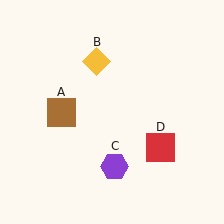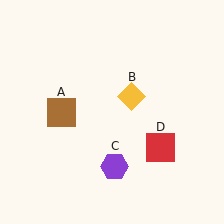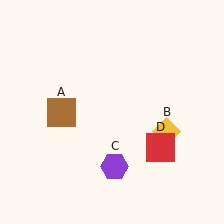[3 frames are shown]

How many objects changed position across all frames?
1 object changed position: yellow diamond (object B).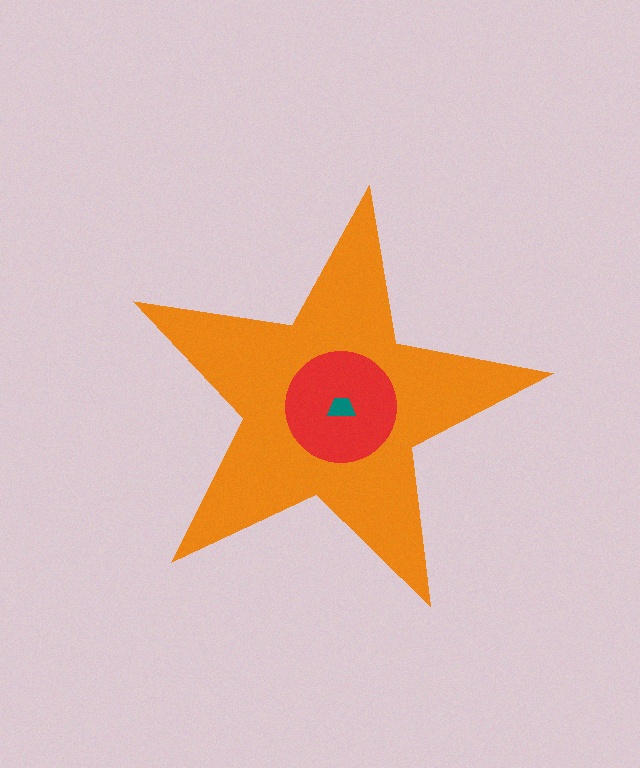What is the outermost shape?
The orange star.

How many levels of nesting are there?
3.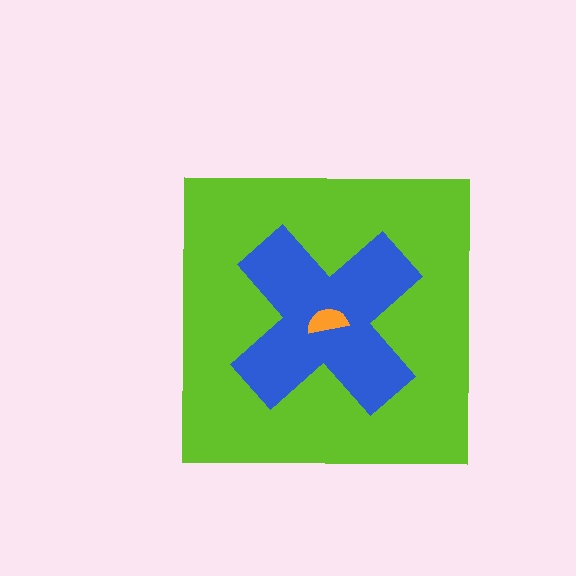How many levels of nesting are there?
3.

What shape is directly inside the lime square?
The blue cross.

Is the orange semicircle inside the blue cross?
Yes.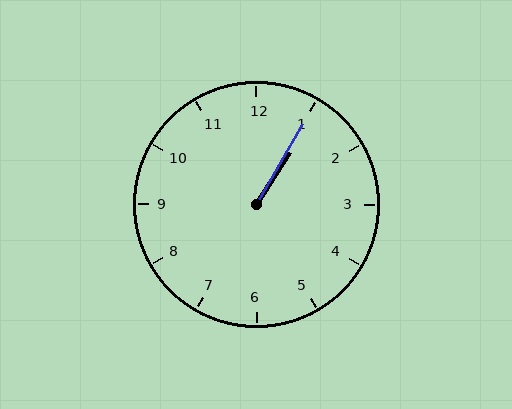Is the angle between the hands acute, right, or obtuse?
It is acute.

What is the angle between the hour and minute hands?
Approximately 2 degrees.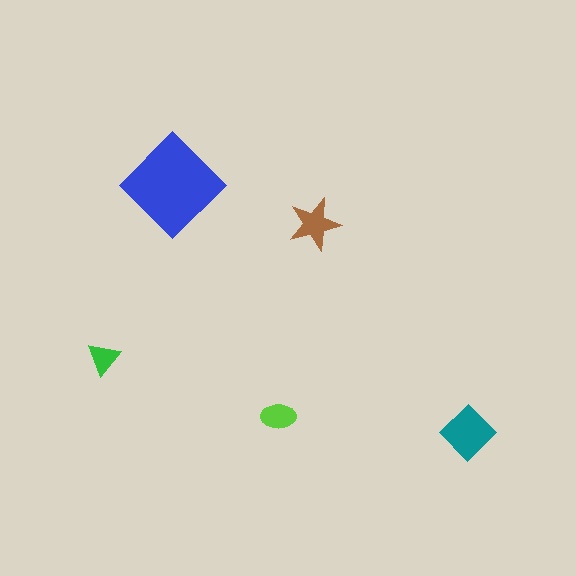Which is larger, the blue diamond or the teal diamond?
The blue diamond.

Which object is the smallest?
The green triangle.